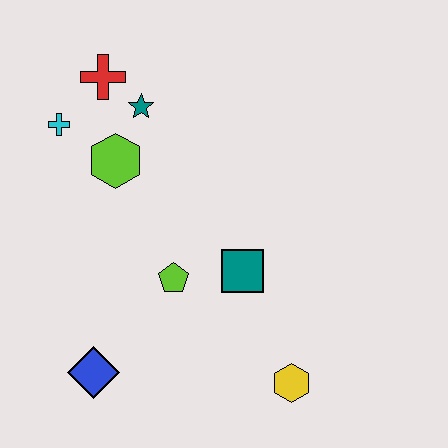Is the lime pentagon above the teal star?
No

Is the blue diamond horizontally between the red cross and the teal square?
No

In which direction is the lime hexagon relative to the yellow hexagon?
The lime hexagon is above the yellow hexagon.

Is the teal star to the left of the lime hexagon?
No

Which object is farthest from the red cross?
The yellow hexagon is farthest from the red cross.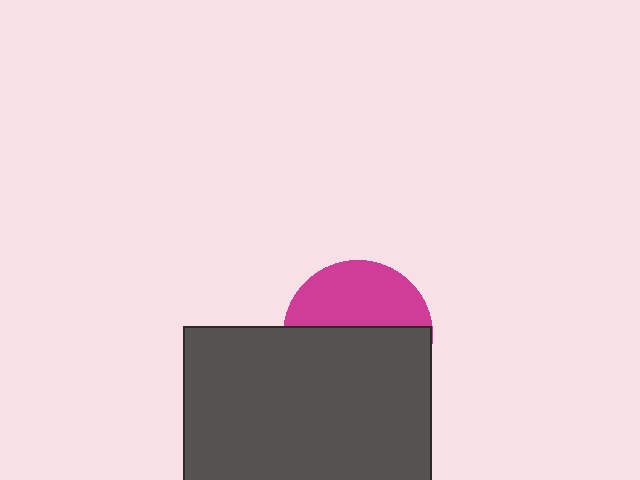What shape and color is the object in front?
The object in front is a dark gray rectangle.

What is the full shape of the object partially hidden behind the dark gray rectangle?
The partially hidden object is a magenta circle.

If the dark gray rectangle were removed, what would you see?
You would see the complete magenta circle.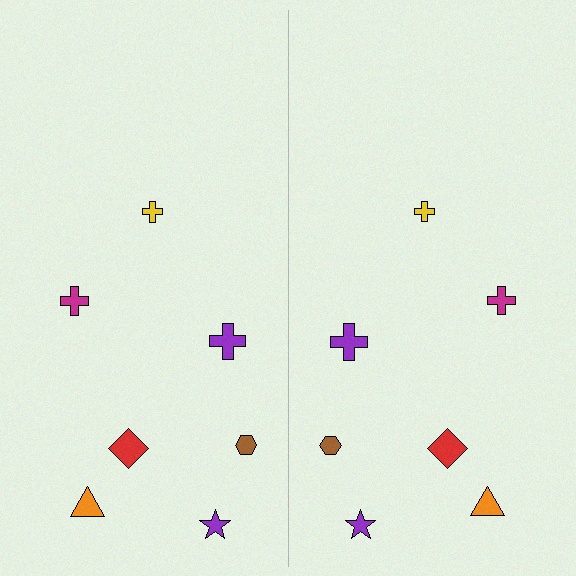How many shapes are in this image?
There are 14 shapes in this image.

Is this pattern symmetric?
Yes, this pattern has bilateral (reflection) symmetry.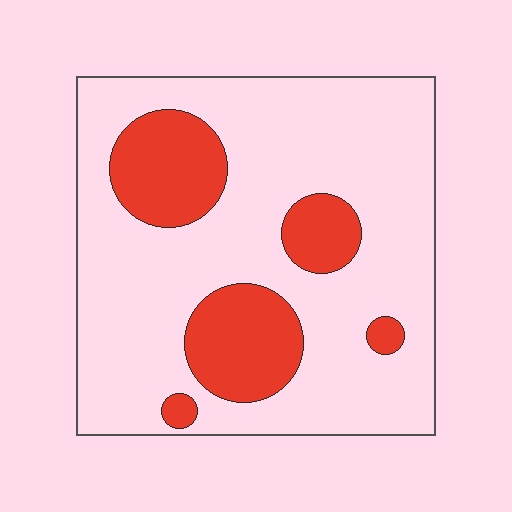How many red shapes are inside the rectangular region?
5.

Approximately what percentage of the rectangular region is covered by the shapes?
Approximately 25%.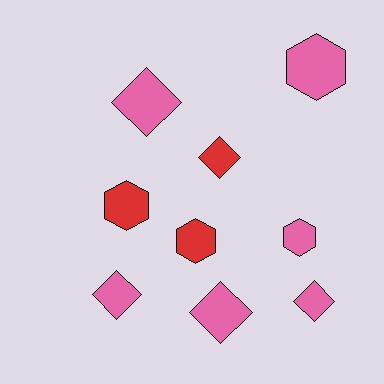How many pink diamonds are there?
There are 4 pink diamonds.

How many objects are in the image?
There are 9 objects.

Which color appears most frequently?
Pink, with 6 objects.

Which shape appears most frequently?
Diamond, with 5 objects.